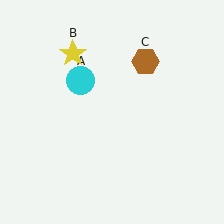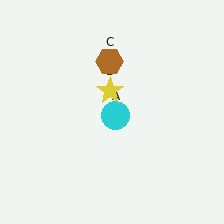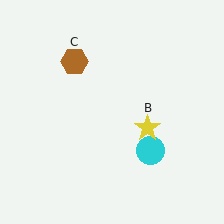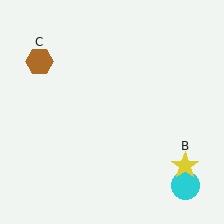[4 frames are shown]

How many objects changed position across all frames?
3 objects changed position: cyan circle (object A), yellow star (object B), brown hexagon (object C).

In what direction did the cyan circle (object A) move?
The cyan circle (object A) moved down and to the right.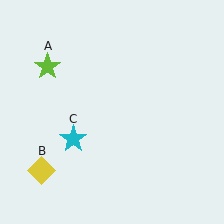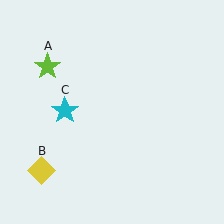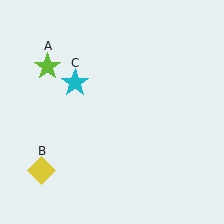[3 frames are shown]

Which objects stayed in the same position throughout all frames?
Lime star (object A) and yellow diamond (object B) remained stationary.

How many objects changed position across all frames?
1 object changed position: cyan star (object C).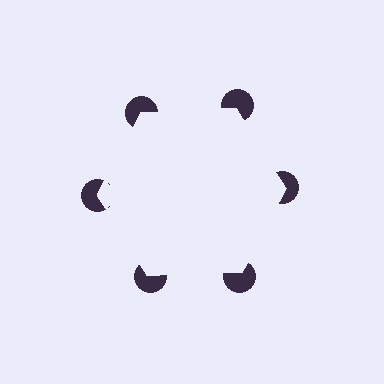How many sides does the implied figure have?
6 sides.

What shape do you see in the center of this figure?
An illusory hexagon — its edges are inferred from the aligned wedge cuts in the pac-man discs, not physically drawn.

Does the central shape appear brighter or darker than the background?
It typically appears slightly brighter than the background, even though no actual brightness change is drawn.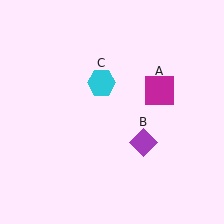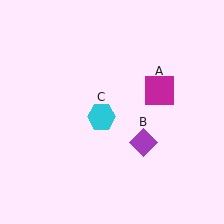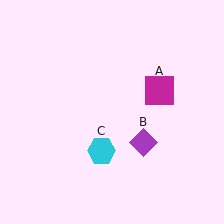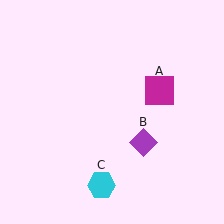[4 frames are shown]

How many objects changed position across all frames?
1 object changed position: cyan hexagon (object C).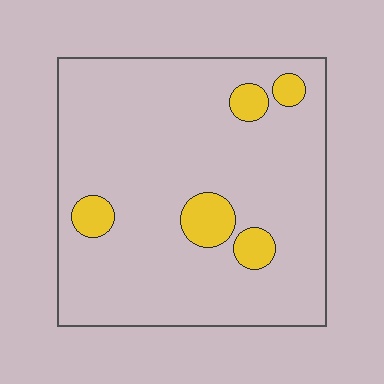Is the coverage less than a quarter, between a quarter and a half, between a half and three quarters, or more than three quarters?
Less than a quarter.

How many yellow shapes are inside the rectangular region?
5.